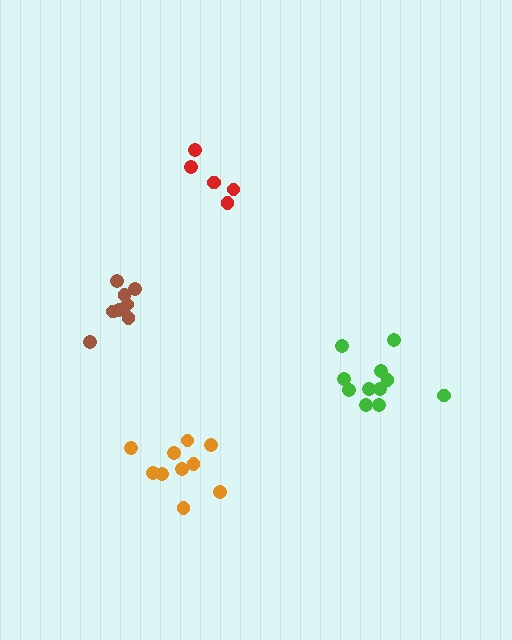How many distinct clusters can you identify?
There are 4 distinct clusters.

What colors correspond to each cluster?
The clusters are colored: green, red, brown, orange.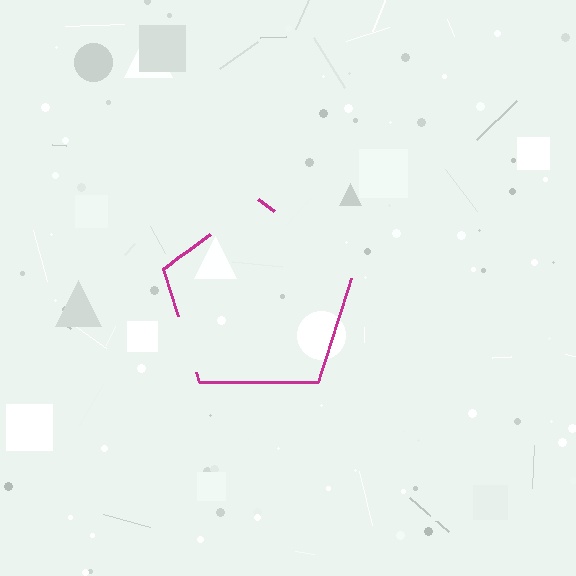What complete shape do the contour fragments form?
The contour fragments form a pentagon.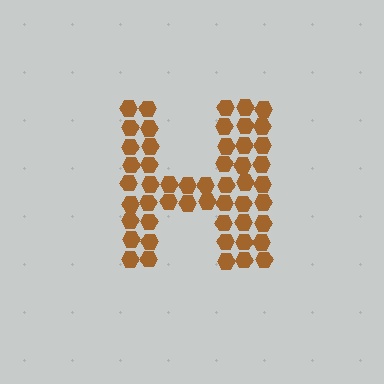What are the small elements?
The small elements are hexagons.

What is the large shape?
The large shape is the letter H.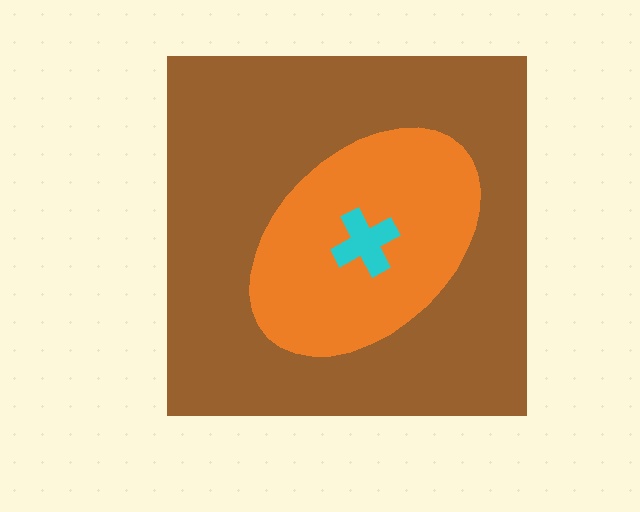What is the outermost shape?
The brown square.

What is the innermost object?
The cyan cross.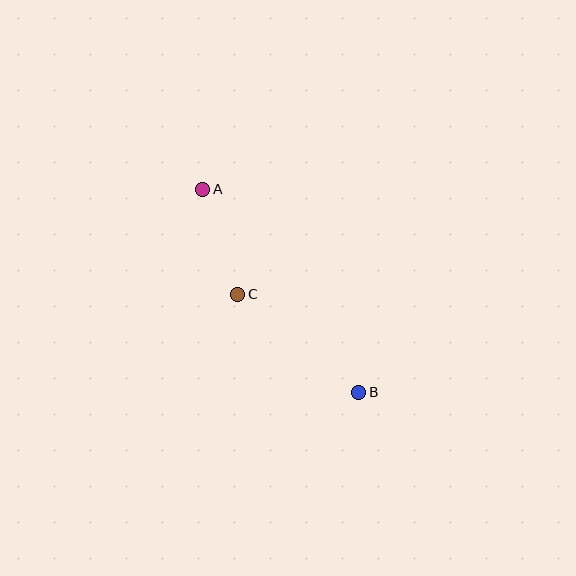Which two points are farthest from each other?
Points A and B are farthest from each other.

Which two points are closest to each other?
Points A and C are closest to each other.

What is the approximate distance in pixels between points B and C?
The distance between B and C is approximately 156 pixels.